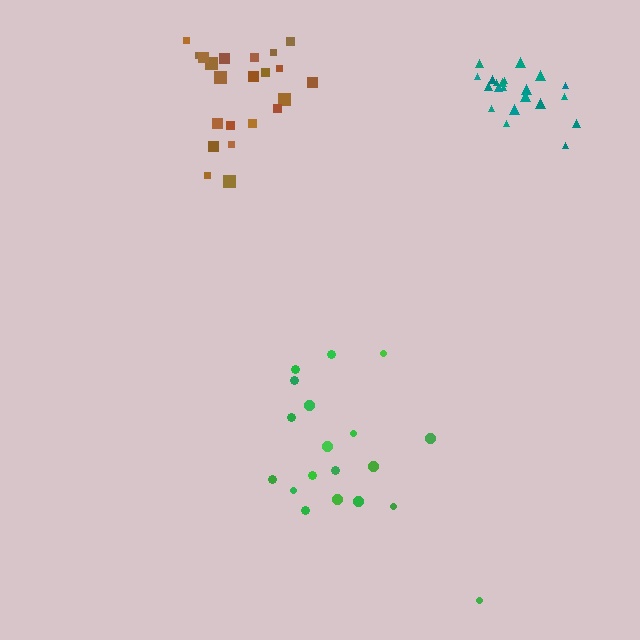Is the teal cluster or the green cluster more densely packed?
Teal.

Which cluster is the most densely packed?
Teal.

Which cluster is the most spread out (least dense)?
Green.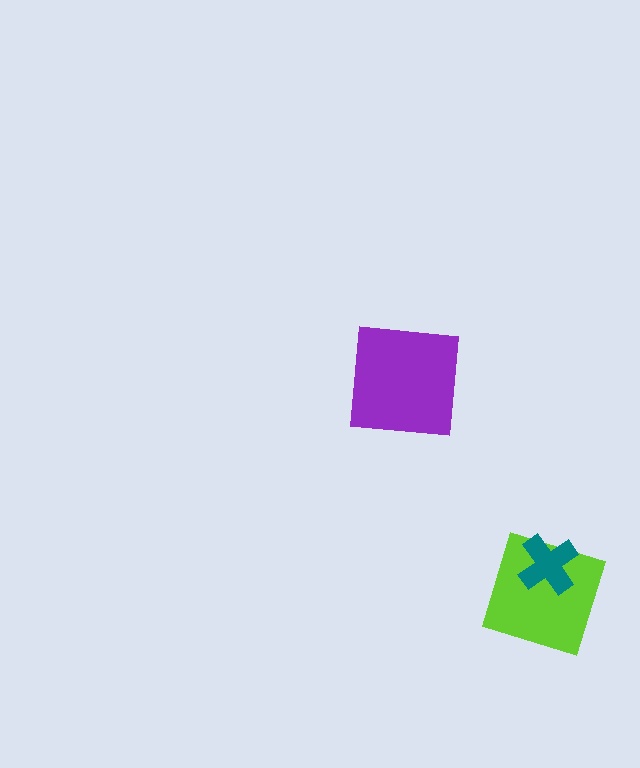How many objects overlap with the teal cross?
1 object overlaps with the teal cross.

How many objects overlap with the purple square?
0 objects overlap with the purple square.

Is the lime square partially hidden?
Yes, it is partially covered by another shape.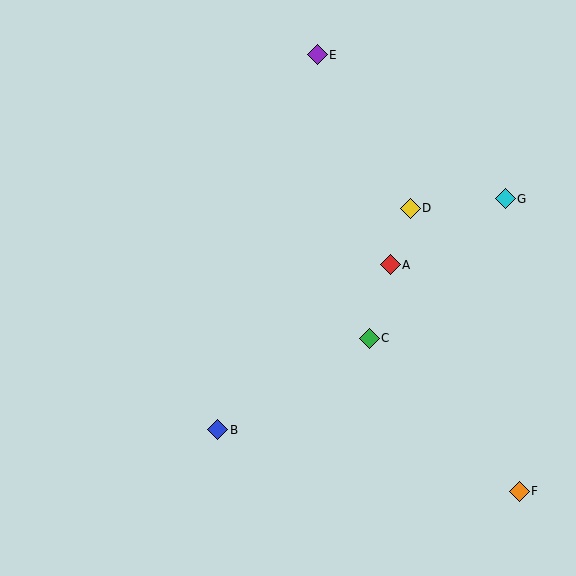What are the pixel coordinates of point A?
Point A is at (390, 265).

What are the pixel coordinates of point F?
Point F is at (519, 491).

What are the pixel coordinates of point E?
Point E is at (317, 55).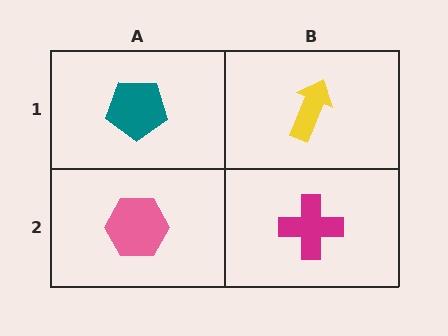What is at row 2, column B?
A magenta cross.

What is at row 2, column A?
A pink hexagon.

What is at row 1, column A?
A teal pentagon.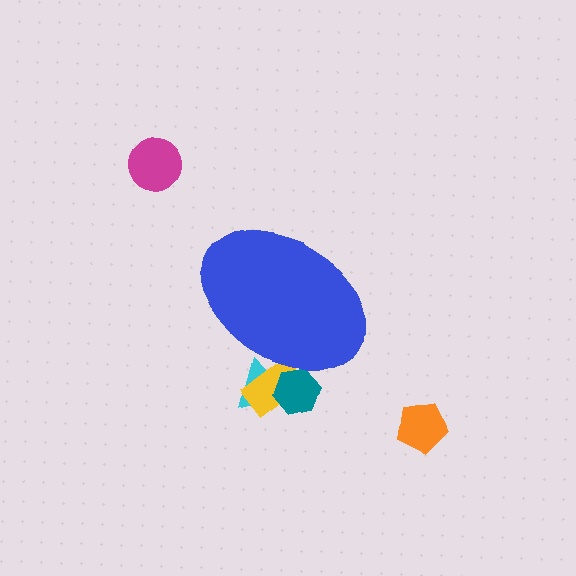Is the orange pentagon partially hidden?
No, the orange pentagon is fully visible.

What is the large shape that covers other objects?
A blue ellipse.